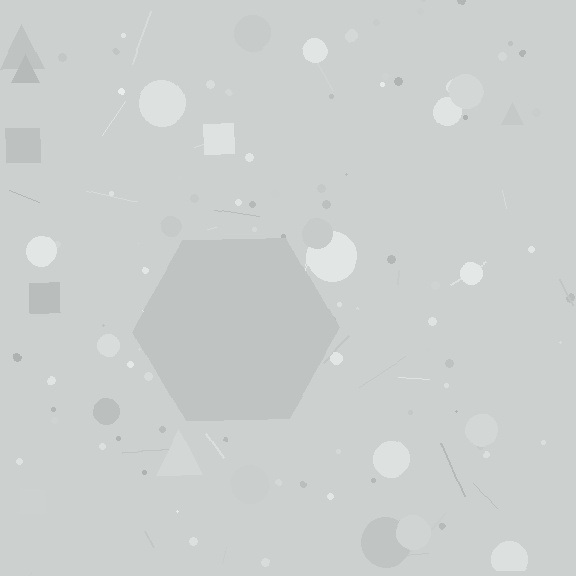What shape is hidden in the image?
A hexagon is hidden in the image.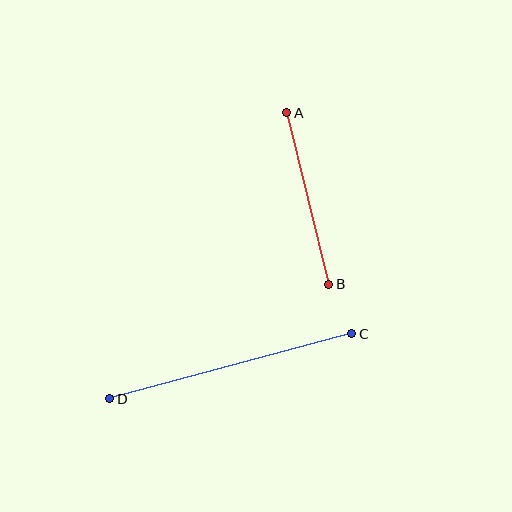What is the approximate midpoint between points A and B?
The midpoint is at approximately (308, 199) pixels.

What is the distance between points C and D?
The distance is approximately 251 pixels.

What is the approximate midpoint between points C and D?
The midpoint is at approximately (231, 366) pixels.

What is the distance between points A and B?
The distance is approximately 177 pixels.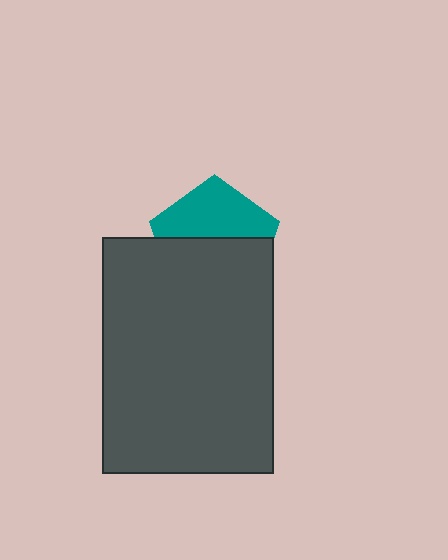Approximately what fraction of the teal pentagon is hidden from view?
Roughly 55% of the teal pentagon is hidden behind the dark gray rectangle.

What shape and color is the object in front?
The object in front is a dark gray rectangle.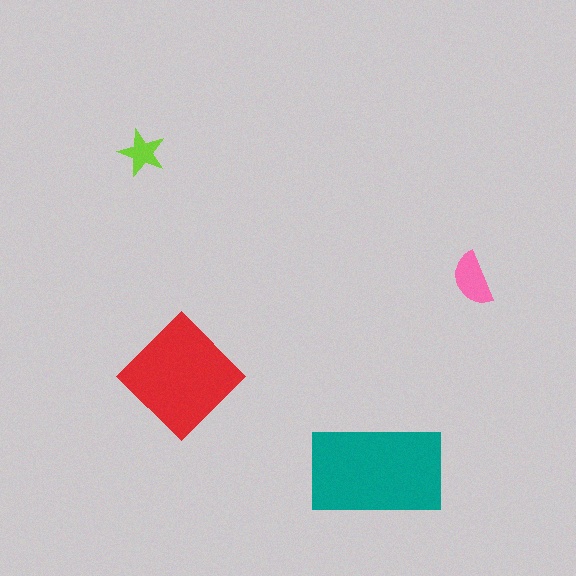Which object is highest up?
The lime star is topmost.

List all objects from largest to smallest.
The teal rectangle, the red diamond, the pink semicircle, the lime star.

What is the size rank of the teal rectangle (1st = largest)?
1st.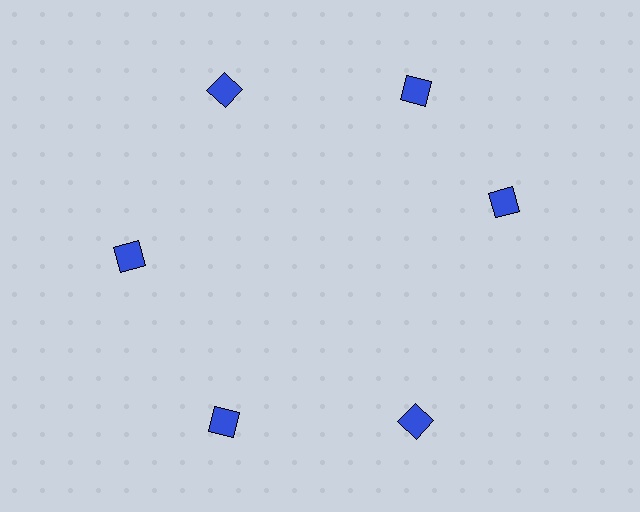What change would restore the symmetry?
The symmetry would be restored by rotating it back into even spacing with its neighbors so that all 6 squares sit at equal angles and equal distance from the center.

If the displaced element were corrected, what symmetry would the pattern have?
It would have 6-fold rotational symmetry — the pattern would map onto itself every 60 degrees.